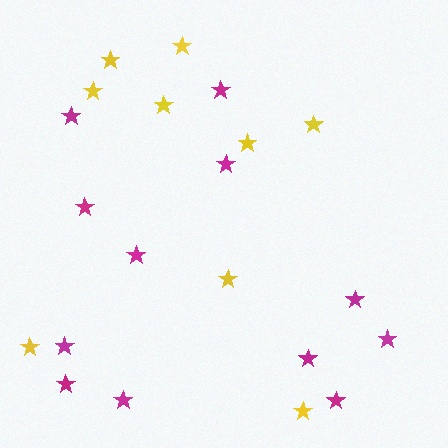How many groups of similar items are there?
There are 2 groups: one group of yellow stars (9) and one group of magenta stars (12).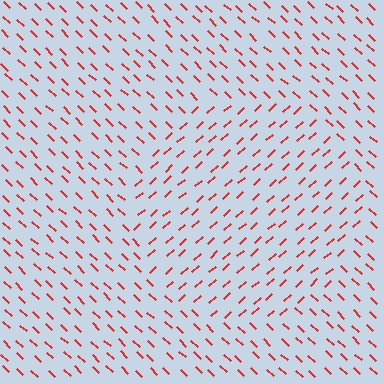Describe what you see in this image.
The image is filled with small red line segments. A circle region in the image has lines oriented differently from the surrounding lines, creating a visible texture boundary.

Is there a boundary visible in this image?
Yes, there is a texture boundary formed by a change in line orientation.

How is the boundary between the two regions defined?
The boundary is defined purely by a change in line orientation (approximately 86 degrees difference). All lines are the same color and thickness.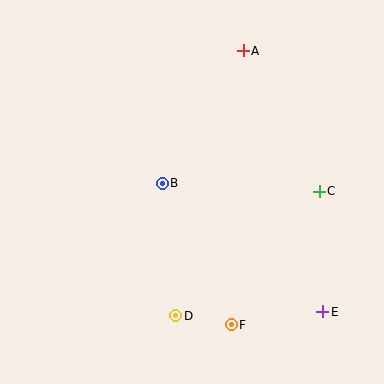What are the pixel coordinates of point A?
Point A is at (243, 51).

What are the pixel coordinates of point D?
Point D is at (176, 316).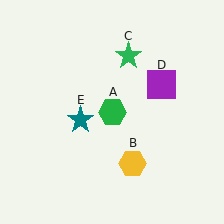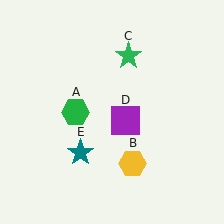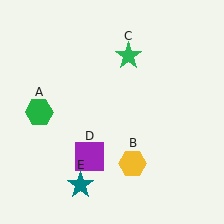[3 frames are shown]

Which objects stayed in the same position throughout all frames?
Yellow hexagon (object B) and green star (object C) remained stationary.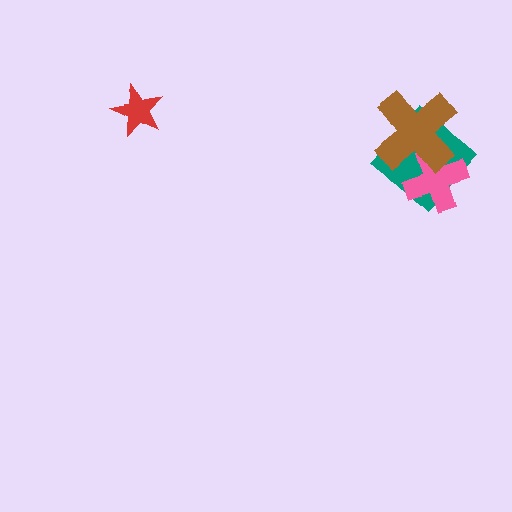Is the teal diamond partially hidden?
Yes, it is partially covered by another shape.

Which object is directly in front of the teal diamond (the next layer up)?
The pink cross is directly in front of the teal diamond.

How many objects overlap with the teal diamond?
2 objects overlap with the teal diamond.